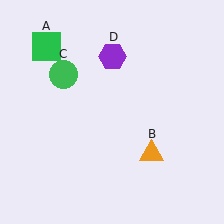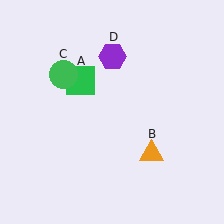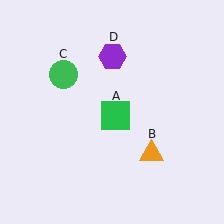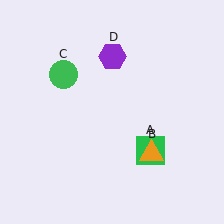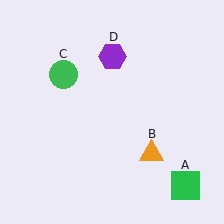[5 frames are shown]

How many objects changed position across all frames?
1 object changed position: green square (object A).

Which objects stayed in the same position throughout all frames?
Orange triangle (object B) and green circle (object C) and purple hexagon (object D) remained stationary.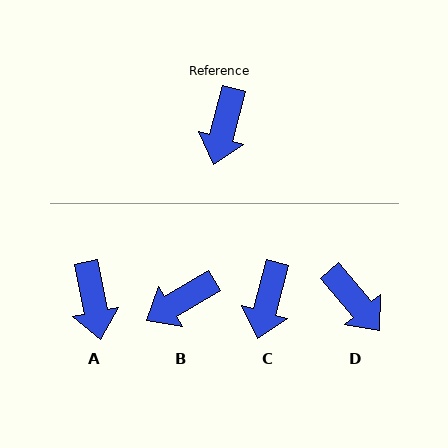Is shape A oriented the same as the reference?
No, it is off by about 25 degrees.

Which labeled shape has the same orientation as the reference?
C.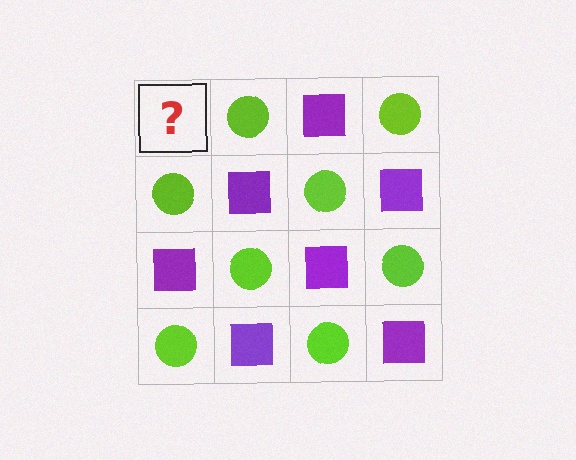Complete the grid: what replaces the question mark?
The question mark should be replaced with a purple square.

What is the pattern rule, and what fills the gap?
The rule is that it alternates purple square and lime circle in a checkerboard pattern. The gap should be filled with a purple square.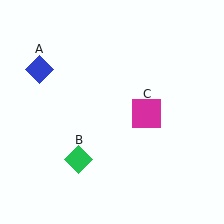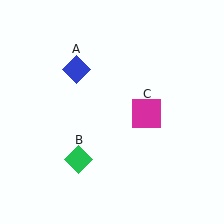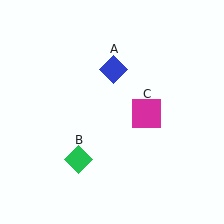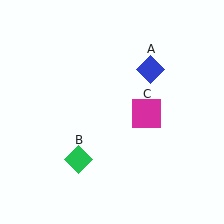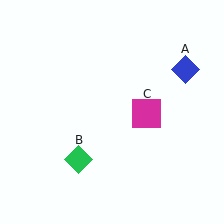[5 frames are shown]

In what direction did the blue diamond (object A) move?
The blue diamond (object A) moved right.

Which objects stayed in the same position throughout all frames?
Green diamond (object B) and magenta square (object C) remained stationary.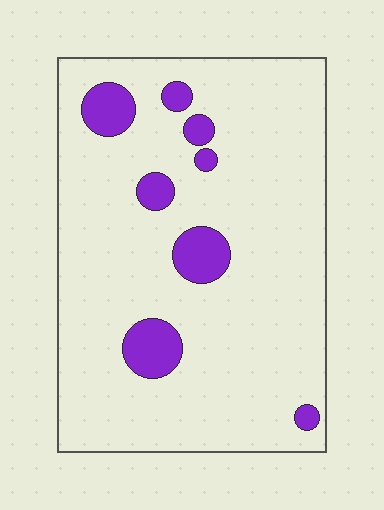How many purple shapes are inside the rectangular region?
8.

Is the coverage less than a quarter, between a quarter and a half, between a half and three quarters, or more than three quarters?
Less than a quarter.